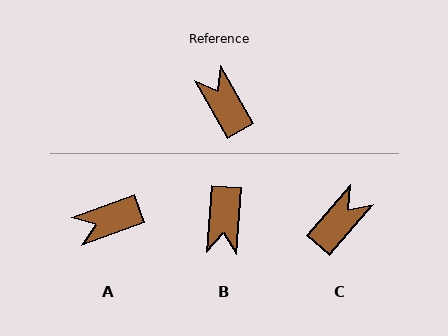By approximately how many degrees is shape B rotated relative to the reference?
Approximately 146 degrees counter-clockwise.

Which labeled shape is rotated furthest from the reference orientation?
B, about 146 degrees away.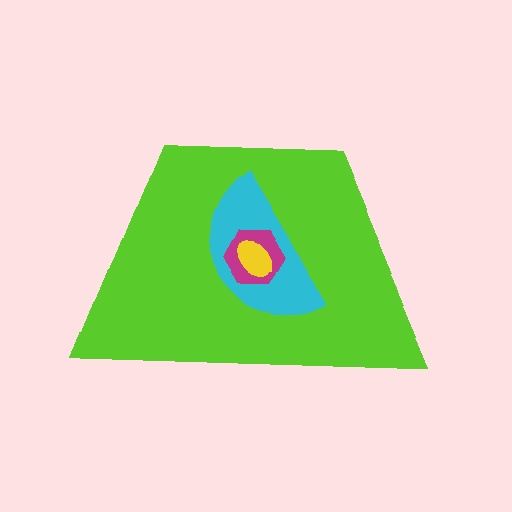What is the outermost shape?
The lime trapezoid.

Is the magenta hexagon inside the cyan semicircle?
Yes.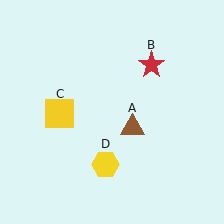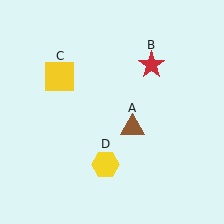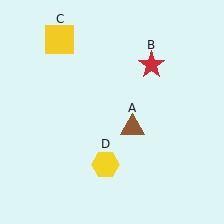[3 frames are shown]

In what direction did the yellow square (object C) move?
The yellow square (object C) moved up.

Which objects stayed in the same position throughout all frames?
Brown triangle (object A) and red star (object B) and yellow hexagon (object D) remained stationary.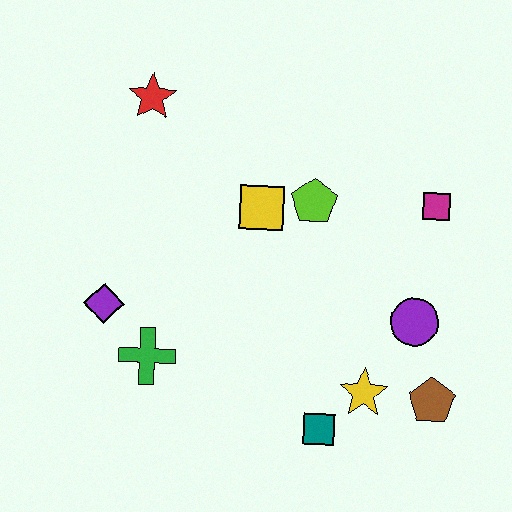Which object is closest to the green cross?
The purple diamond is closest to the green cross.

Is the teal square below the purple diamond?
Yes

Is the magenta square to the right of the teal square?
Yes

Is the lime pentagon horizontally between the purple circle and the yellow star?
No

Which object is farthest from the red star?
The brown pentagon is farthest from the red star.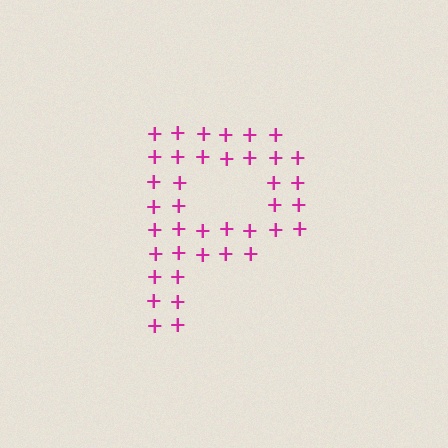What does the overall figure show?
The overall figure shows the letter P.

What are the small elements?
The small elements are plus signs.